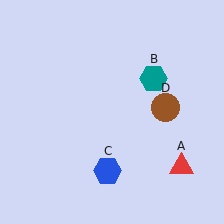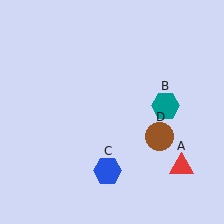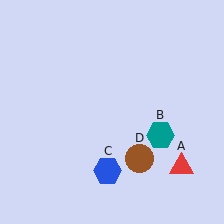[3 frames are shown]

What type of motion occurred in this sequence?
The teal hexagon (object B), brown circle (object D) rotated clockwise around the center of the scene.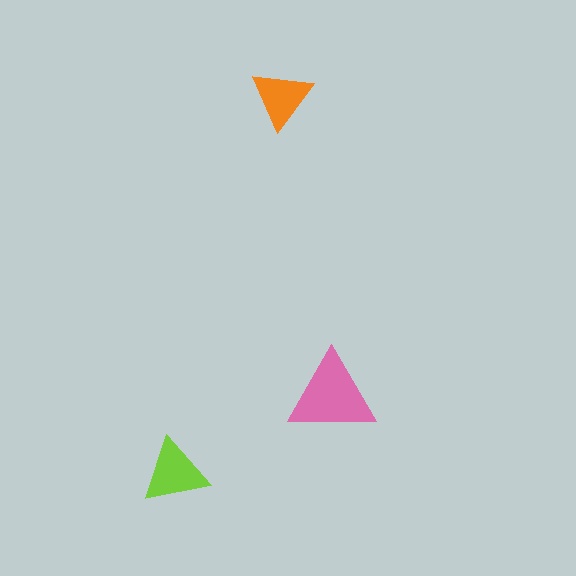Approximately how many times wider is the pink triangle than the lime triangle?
About 1.5 times wider.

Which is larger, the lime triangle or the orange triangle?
The lime one.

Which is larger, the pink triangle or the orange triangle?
The pink one.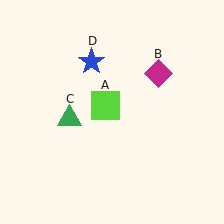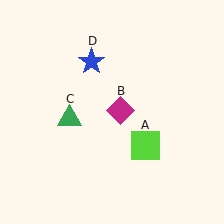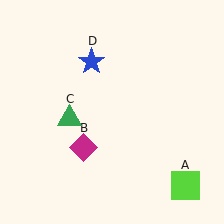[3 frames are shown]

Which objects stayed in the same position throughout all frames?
Green triangle (object C) and blue star (object D) remained stationary.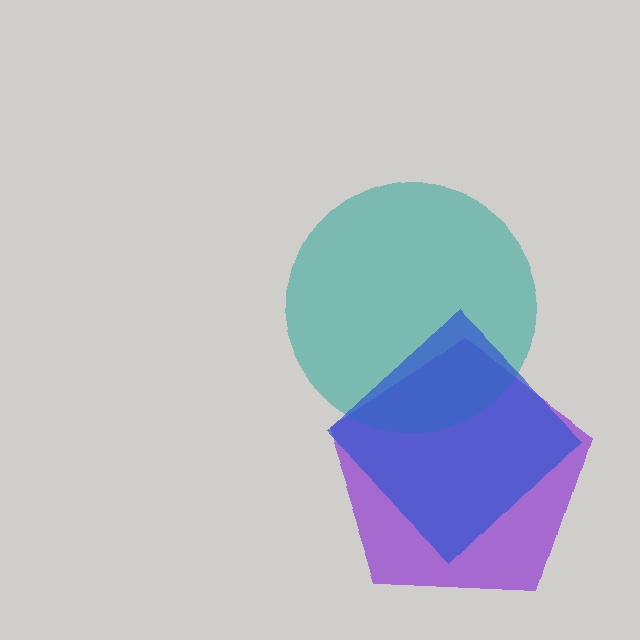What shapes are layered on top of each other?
The layered shapes are: a purple pentagon, a teal circle, a blue diamond.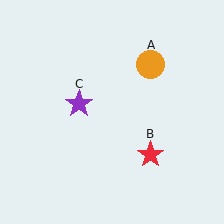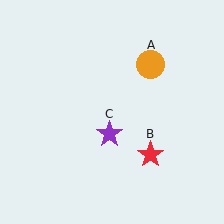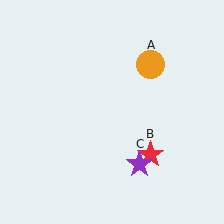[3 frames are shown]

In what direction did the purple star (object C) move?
The purple star (object C) moved down and to the right.